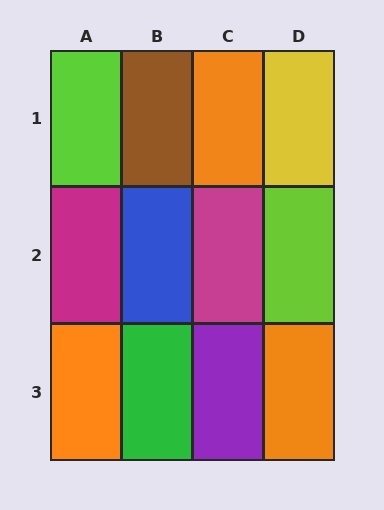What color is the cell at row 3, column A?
Orange.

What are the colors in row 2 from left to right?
Magenta, blue, magenta, lime.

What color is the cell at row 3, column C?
Purple.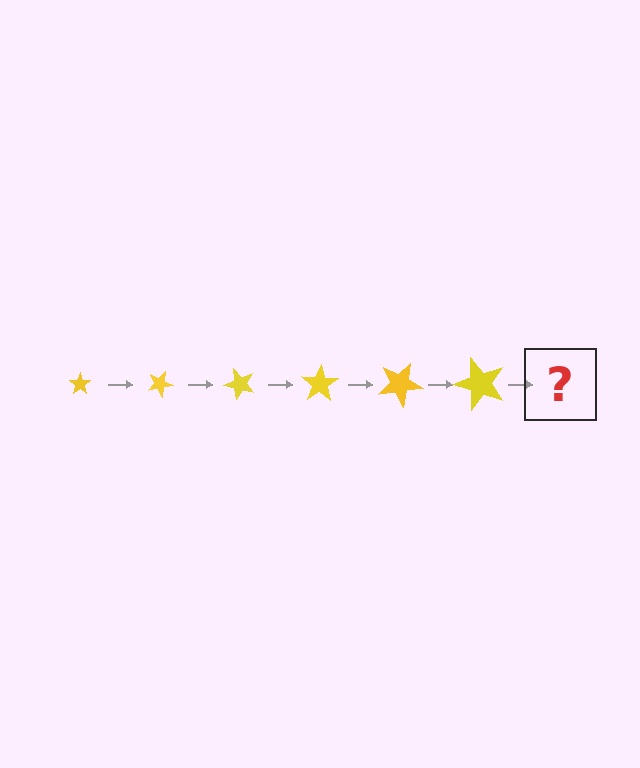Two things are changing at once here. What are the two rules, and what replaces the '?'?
The two rules are that the star grows larger each step and it rotates 25 degrees each step. The '?' should be a star, larger than the previous one and rotated 150 degrees from the start.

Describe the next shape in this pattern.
It should be a star, larger than the previous one and rotated 150 degrees from the start.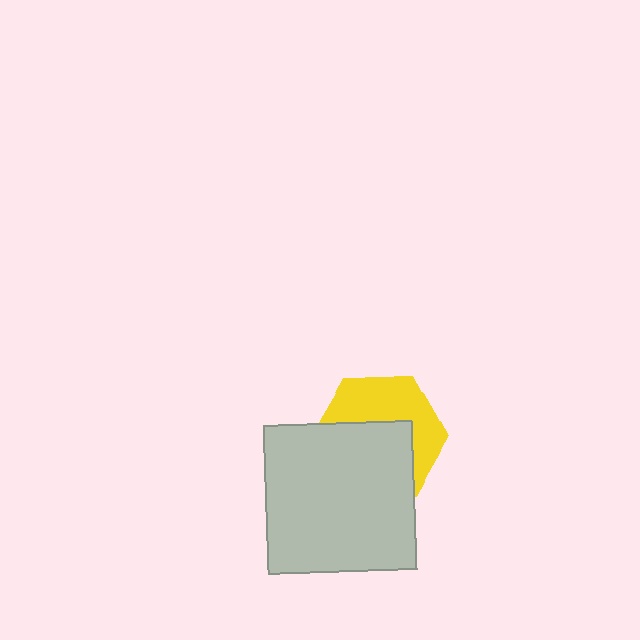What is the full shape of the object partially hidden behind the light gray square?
The partially hidden object is a yellow hexagon.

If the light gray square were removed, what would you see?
You would see the complete yellow hexagon.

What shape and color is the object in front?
The object in front is a light gray square.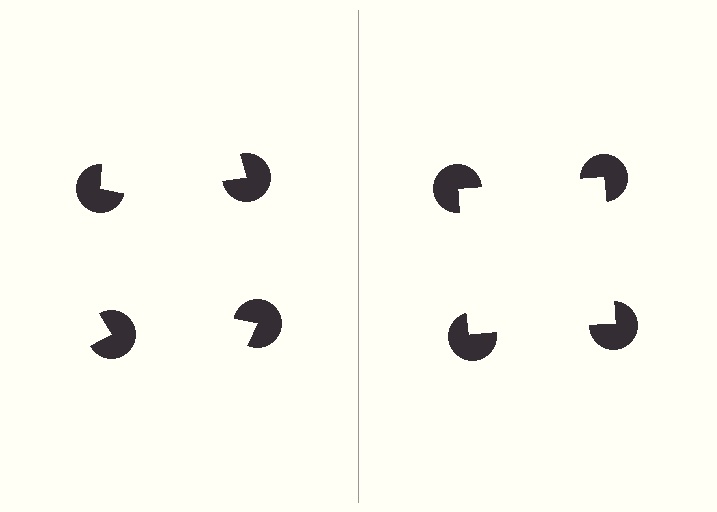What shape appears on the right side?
An illusory square.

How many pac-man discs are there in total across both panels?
8 — 4 on each side.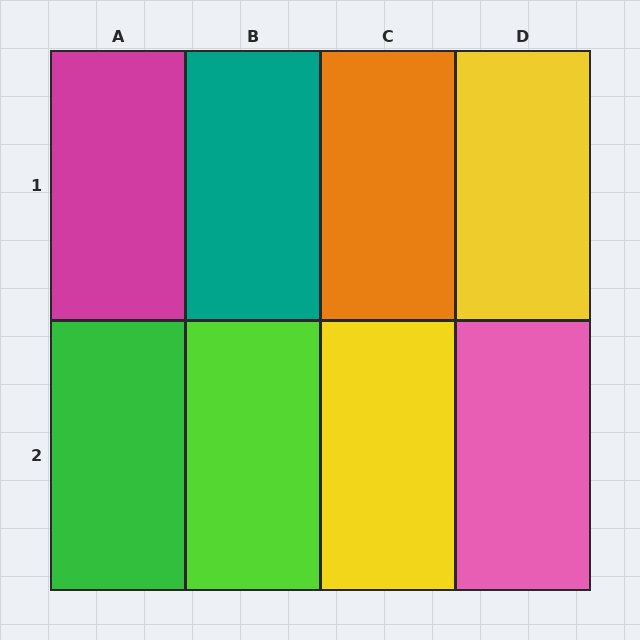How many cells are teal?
1 cell is teal.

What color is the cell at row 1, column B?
Teal.